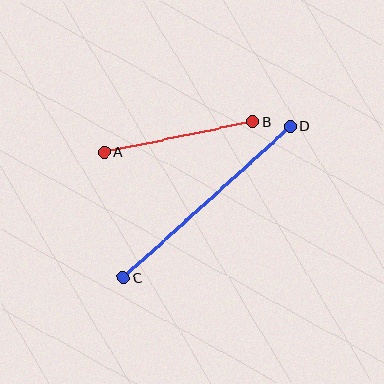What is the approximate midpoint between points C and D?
The midpoint is at approximately (207, 202) pixels.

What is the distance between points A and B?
The distance is approximately 151 pixels.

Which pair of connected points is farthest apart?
Points C and D are farthest apart.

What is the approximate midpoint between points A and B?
The midpoint is at approximately (178, 137) pixels.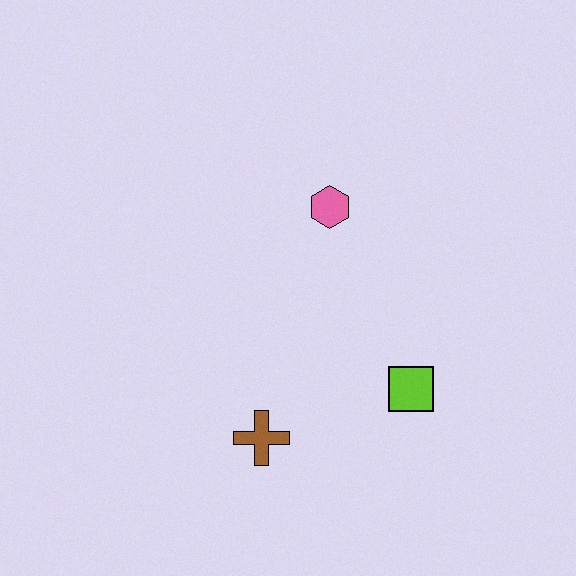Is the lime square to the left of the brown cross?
No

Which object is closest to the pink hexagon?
The lime square is closest to the pink hexagon.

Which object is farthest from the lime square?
The pink hexagon is farthest from the lime square.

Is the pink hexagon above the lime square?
Yes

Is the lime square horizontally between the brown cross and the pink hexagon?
No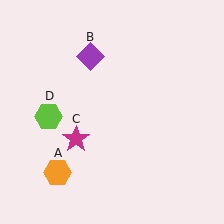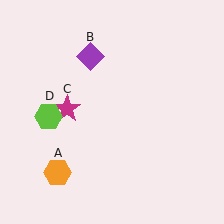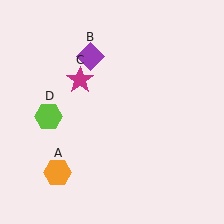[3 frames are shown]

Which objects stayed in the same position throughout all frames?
Orange hexagon (object A) and purple diamond (object B) and lime hexagon (object D) remained stationary.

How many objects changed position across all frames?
1 object changed position: magenta star (object C).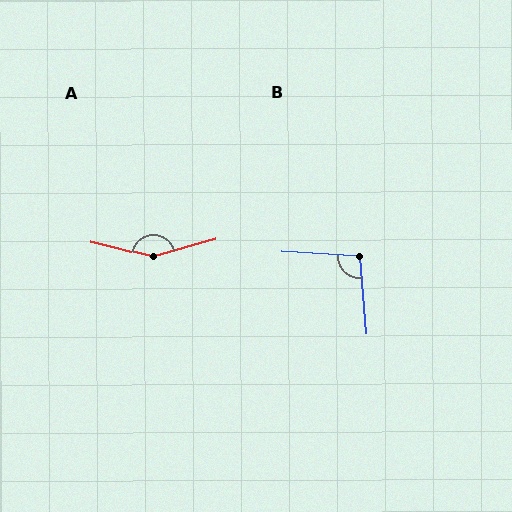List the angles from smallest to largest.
B (98°), A (151°).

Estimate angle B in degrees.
Approximately 98 degrees.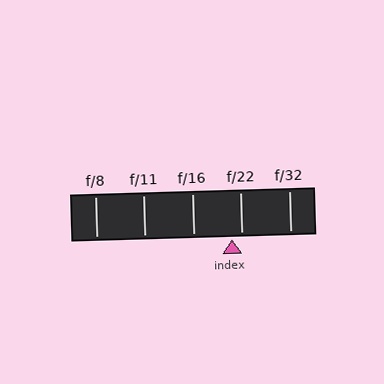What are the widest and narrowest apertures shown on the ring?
The widest aperture shown is f/8 and the narrowest is f/32.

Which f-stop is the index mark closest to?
The index mark is closest to f/22.